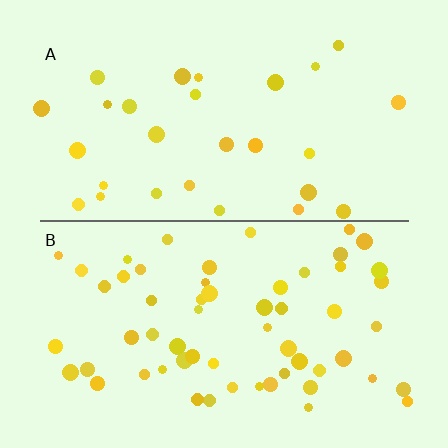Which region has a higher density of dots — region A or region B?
B (the bottom).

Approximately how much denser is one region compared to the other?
Approximately 2.1× — region B over region A.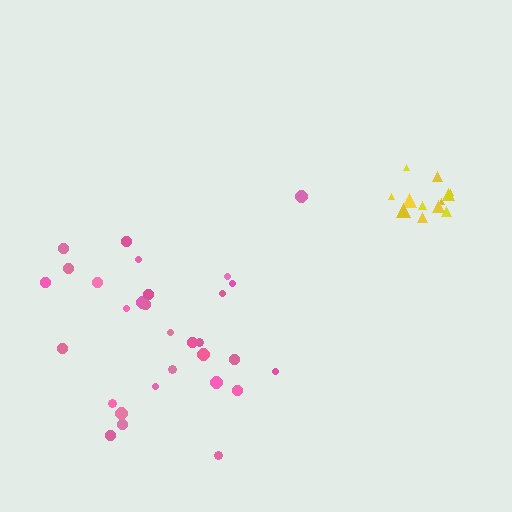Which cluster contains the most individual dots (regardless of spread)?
Pink (30).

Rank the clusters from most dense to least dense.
yellow, pink.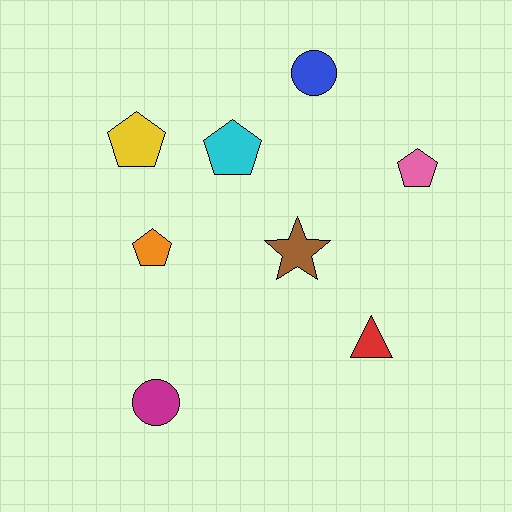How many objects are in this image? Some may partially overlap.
There are 8 objects.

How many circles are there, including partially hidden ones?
There are 2 circles.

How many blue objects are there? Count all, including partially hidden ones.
There is 1 blue object.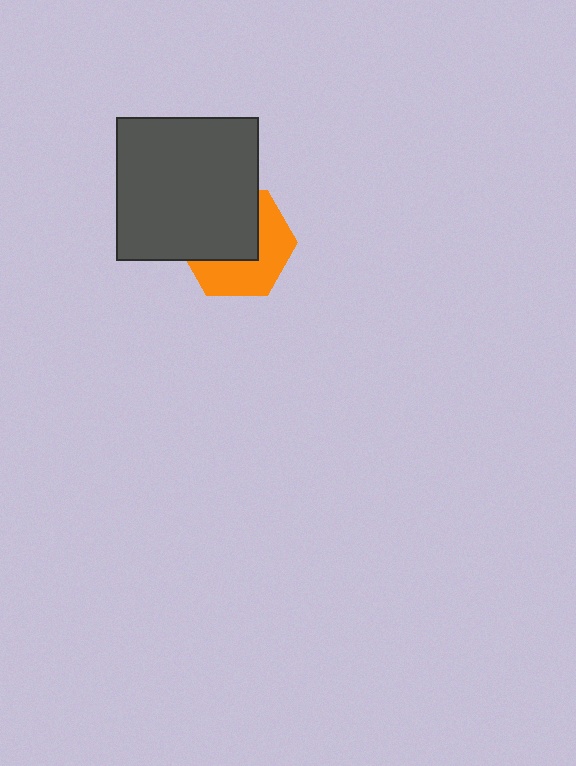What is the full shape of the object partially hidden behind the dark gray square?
The partially hidden object is an orange hexagon.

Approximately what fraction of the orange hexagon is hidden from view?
Roughly 52% of the orange hexagon is hidden behind the dark gray square.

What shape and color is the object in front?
The object in front is a dark gray square.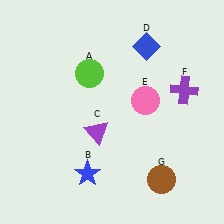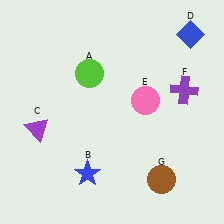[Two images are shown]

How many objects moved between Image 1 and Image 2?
2 objects moved between the two images.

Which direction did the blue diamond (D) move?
The blue diamond (D) moved right.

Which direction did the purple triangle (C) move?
The purple triangle (C) moved left.